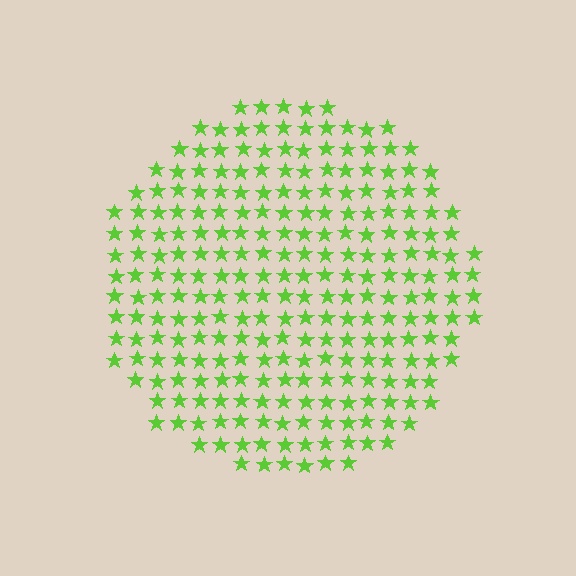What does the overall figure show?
The overall figure shows a circle.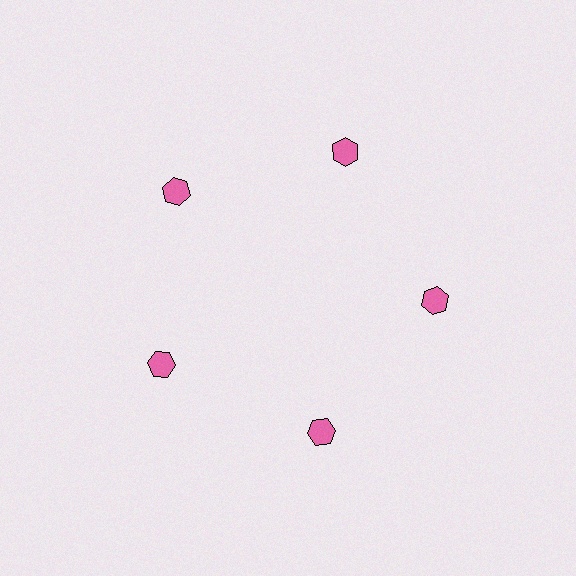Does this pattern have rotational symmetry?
Yes, this pattern has 5-fold rotational symmetry. It looks the same after rotating 72 degrees around the center.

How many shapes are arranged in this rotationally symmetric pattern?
There are 5 shapes, arranged in 5 groups of 1.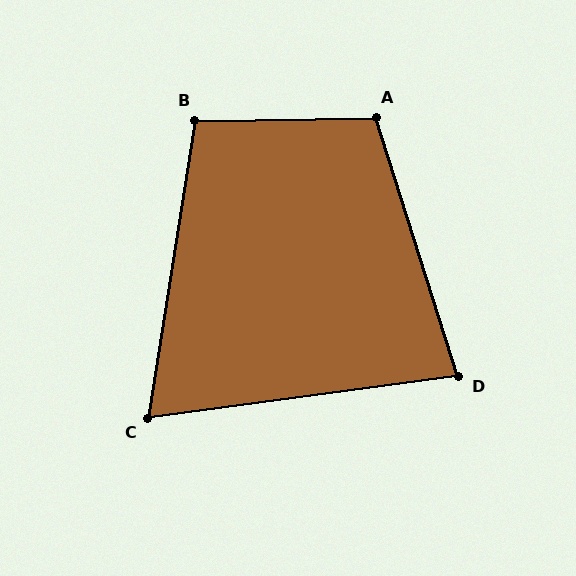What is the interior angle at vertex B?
Approximately 100 degrees (obtuse).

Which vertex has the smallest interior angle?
C, at approximately 73 degrees.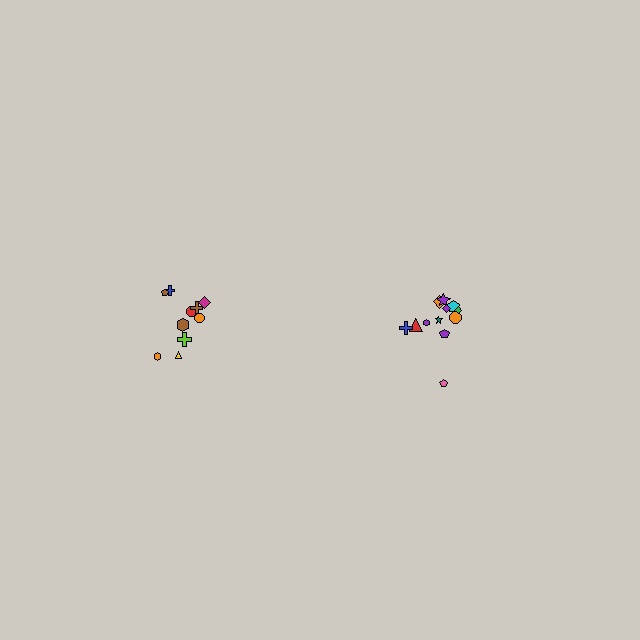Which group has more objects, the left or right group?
The right group.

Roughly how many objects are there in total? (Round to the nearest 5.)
Roughly 20 objects in total.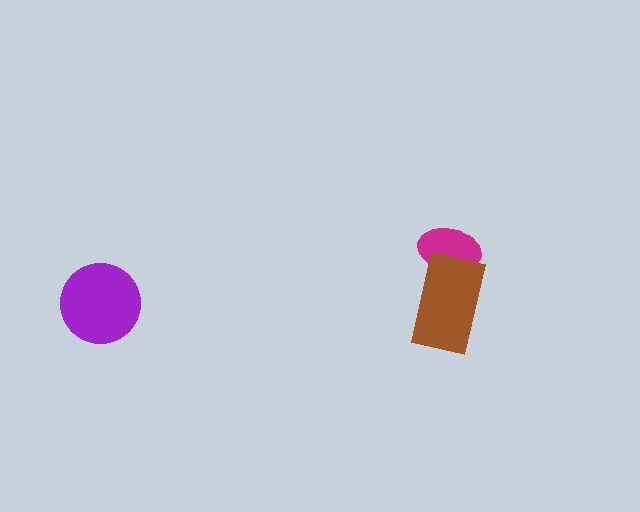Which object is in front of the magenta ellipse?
The brown rectangle is in front of the magenta ellipse.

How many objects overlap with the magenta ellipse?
1 object overlaps with the magenta ellipse.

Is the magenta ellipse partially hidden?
Yes, it is partially covered by another shape.